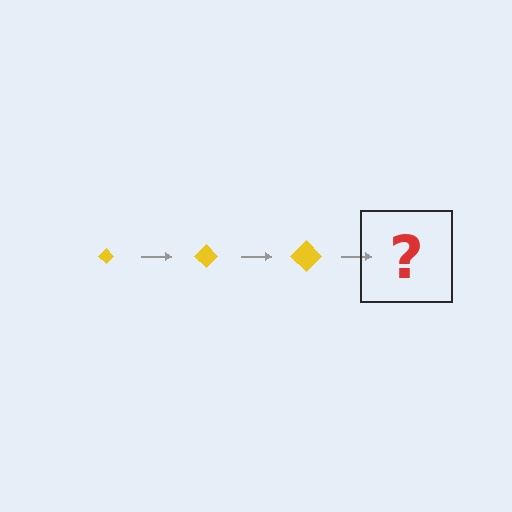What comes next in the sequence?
The next element should be a yellow diamond, larger than the previous one.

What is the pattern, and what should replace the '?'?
The pattern is that the diamond gets progressively larger each step. The '?' should be a yellow diamond, larger than the previous one.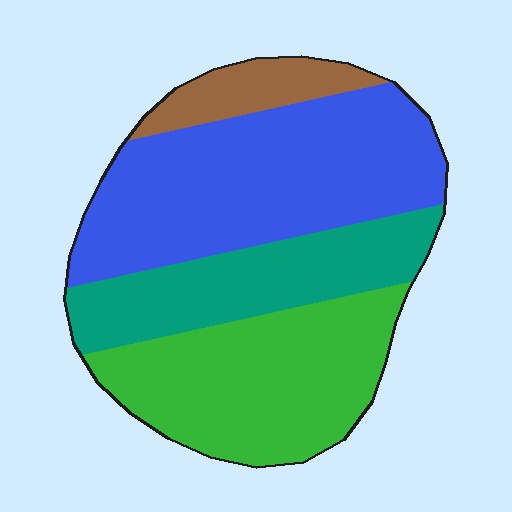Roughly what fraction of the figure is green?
Green takes up about one third (1/3) of the figure.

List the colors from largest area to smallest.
From largest to smallest: blue, green, teal, brown.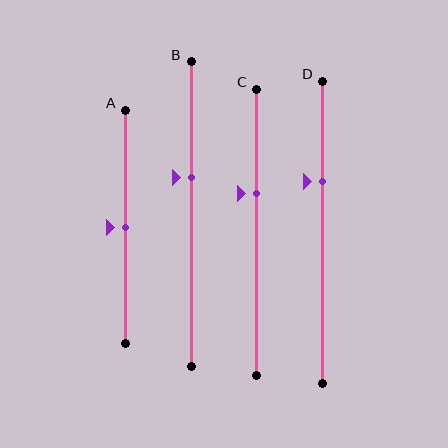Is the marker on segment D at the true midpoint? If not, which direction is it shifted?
No, the marker on segment D is shifted upward by about 17% of the segment length.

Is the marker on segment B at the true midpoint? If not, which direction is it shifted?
No, the marker on segment B is shifted upward by about 12% of the segment length.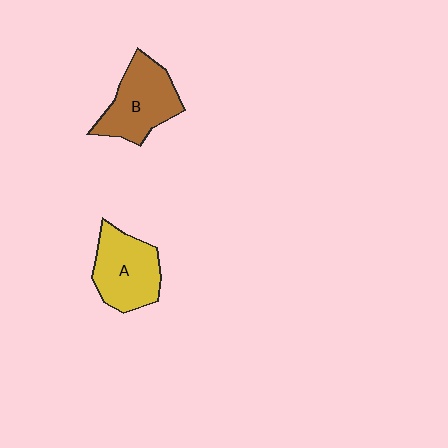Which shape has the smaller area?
Shape A (yellow).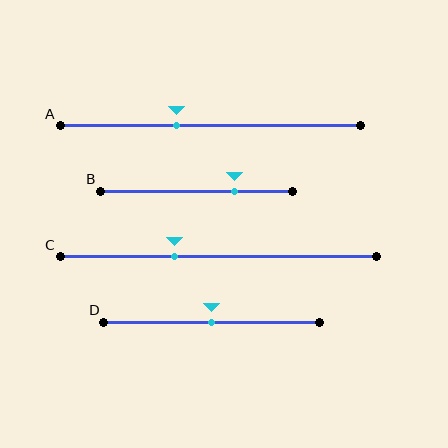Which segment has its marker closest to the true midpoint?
Segment D has its marker closest to the true midpoint.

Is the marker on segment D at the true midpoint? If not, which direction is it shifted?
Yes, the marker on segment D is at the true midpoint.